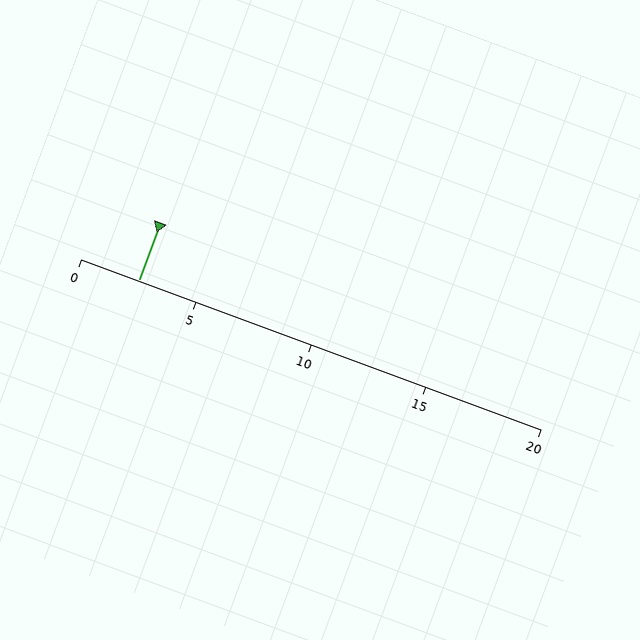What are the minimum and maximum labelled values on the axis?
The axis runs from 0 to 20.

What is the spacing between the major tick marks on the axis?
The major ticks are spaced 5 apart.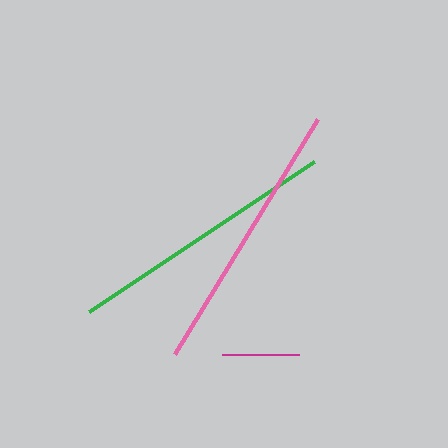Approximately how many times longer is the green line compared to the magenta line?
The green line is approximately 3.5 times the length of the magenta line.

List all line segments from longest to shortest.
From longest to shortest: pink, green, magenta.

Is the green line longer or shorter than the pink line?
The pink line is longer than the green line.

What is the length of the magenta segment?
The magenta segment is approximately 76 pixels long.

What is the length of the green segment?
The green segment is approximately 270 pixels long.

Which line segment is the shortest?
The magenta line is the shortest at approximately 76 pixels.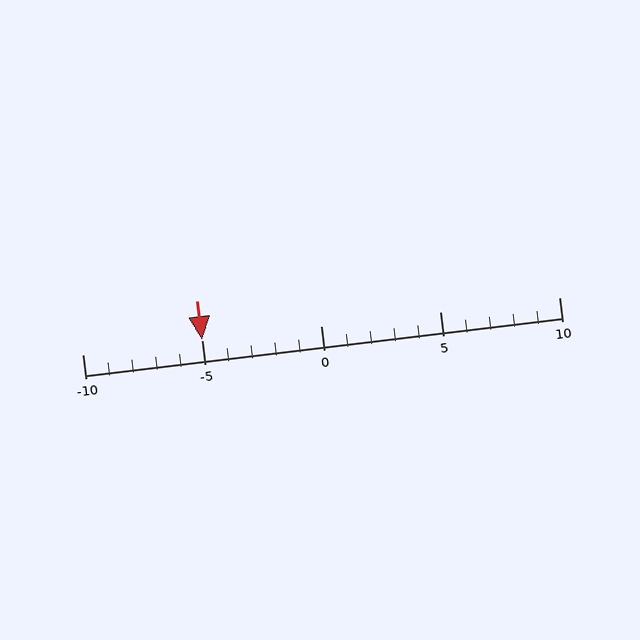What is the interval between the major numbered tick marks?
The major tick marks are spaced 5 units apart.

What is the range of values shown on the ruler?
The ruler shows values from -10 to 10.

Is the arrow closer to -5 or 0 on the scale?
The arrow is closer to -5.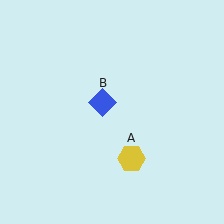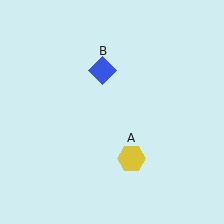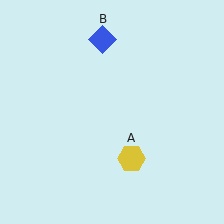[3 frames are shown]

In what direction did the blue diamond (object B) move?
The blue diamond (object B) moved up.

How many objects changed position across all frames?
1 object changed position: blue diamond (object B).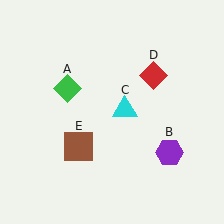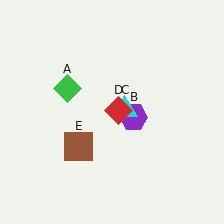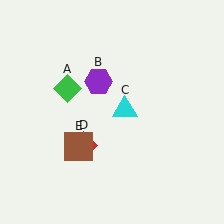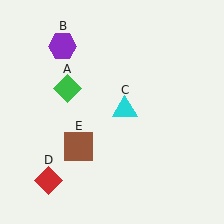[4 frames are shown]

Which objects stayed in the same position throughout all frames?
Green diamond (object A) and cyan triangle (object C) and brown square (object E) remained stationary.